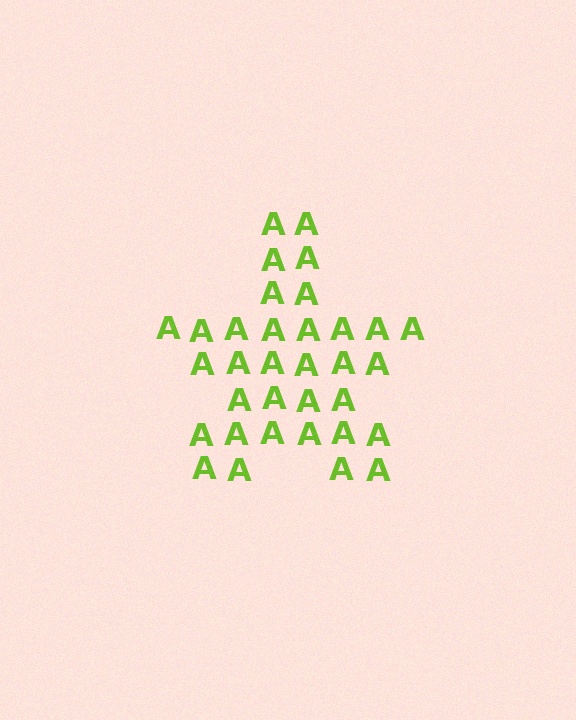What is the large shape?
The large shape is a star.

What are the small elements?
The small elements are letter A's.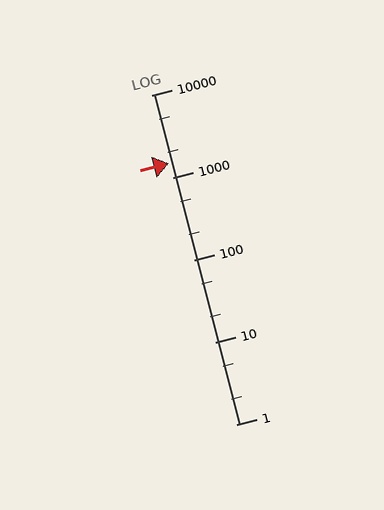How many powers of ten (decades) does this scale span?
The scale spans 4 decades, from 1 to 10000.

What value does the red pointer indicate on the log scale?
The pointer indicates approximately 1500.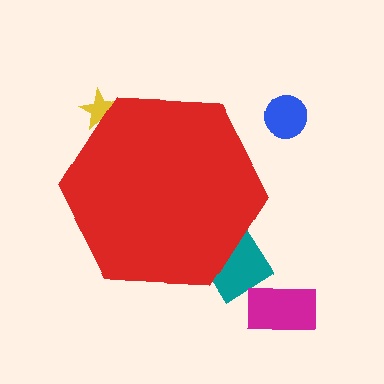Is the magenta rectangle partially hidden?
No, the magenta rectangle is fully visible.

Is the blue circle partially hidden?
No, the blue circle is fully visible.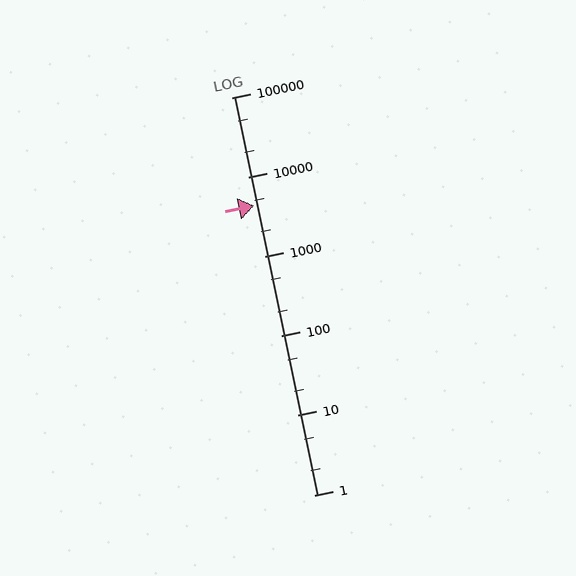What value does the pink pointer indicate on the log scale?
The pointer indicates approximately 4300.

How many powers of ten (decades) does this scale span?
The scale spans 5 decades, from 1 to 100000.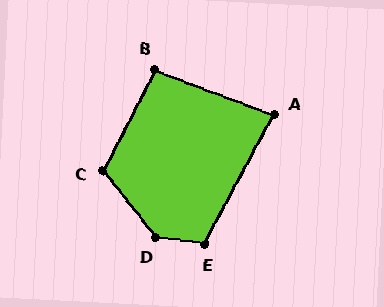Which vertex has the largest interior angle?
D, at approximately 137 degrees.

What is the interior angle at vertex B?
Approximately 97 degrees (obtuse).